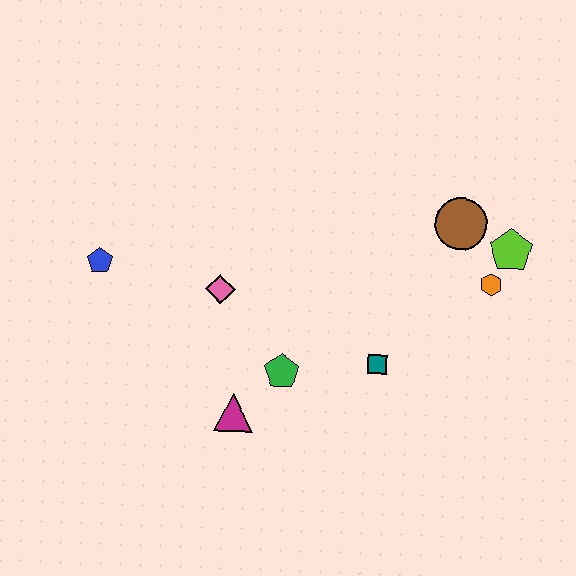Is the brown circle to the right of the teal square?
Yes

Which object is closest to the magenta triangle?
The green pentagon is closest to the magenta triangle.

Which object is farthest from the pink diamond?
The lime pentagon is farthest from the pink diamond.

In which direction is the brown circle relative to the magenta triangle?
The brown circle is to the right of the magenta triangle.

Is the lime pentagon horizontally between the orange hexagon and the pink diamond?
No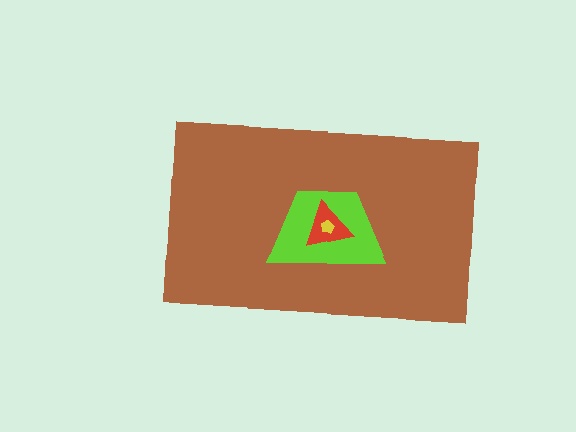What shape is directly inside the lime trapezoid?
The red triangle.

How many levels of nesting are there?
4.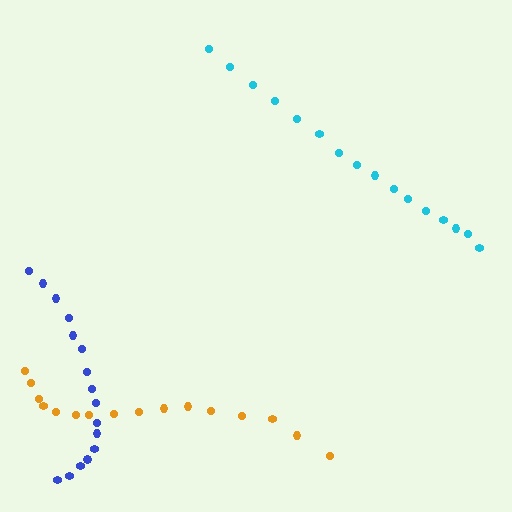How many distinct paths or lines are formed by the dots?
There are 3 distinct paths.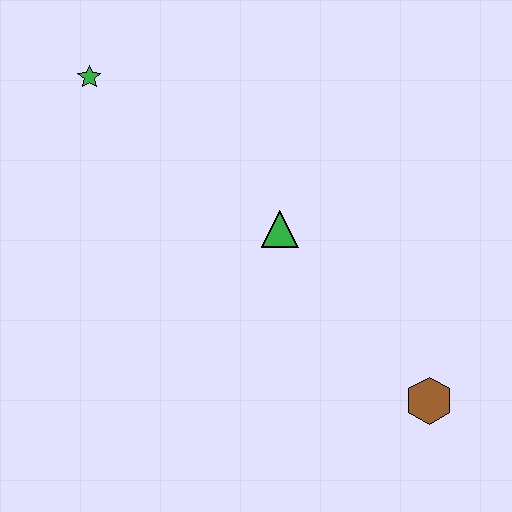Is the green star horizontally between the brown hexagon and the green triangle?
No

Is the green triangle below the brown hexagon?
No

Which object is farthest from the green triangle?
The green star is farthest from the green triangle.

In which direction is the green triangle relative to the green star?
The green triangle is to the right of the green star.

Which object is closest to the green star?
The green triangle is closest to the green star.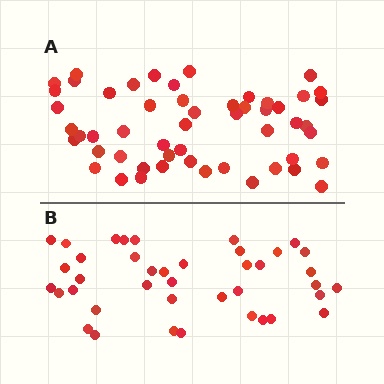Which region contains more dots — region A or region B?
Region A (the top region) has more dots.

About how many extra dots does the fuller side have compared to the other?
Region A has approximately 15 more dots than region B.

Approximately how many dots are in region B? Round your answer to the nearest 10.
About 40 dots.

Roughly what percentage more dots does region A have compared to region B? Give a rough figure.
About 30% more.